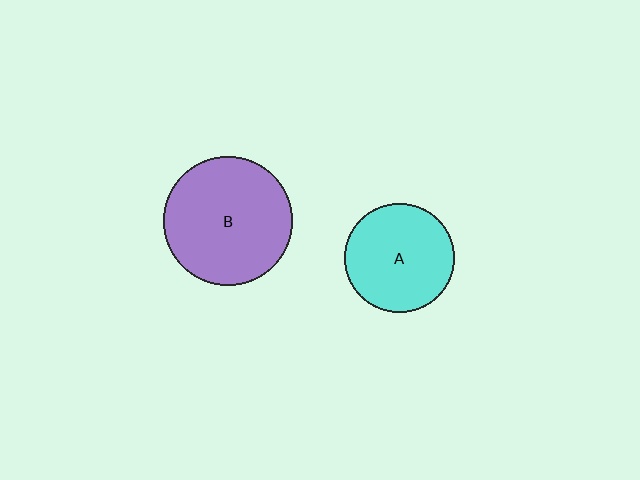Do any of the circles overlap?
No, none of the circles overlap.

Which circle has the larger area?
Circle B (purple).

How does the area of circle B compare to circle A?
Approximately 1.4 times.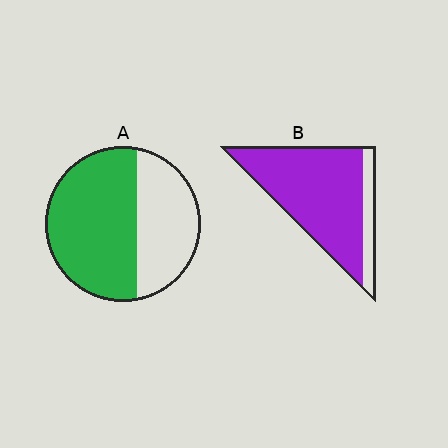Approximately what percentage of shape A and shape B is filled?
A is approximately 60% and B is approximately 85%.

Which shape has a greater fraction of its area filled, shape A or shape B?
Shape B.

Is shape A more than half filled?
Yes.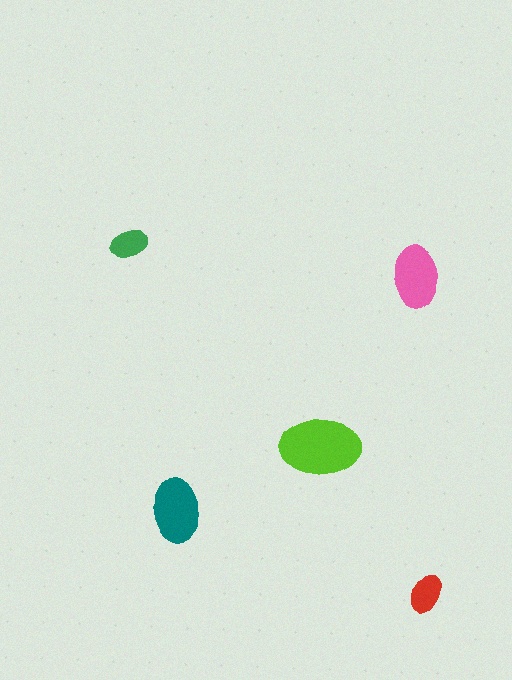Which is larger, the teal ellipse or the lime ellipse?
The lime one.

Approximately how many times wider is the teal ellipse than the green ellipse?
About 1.5 times wider.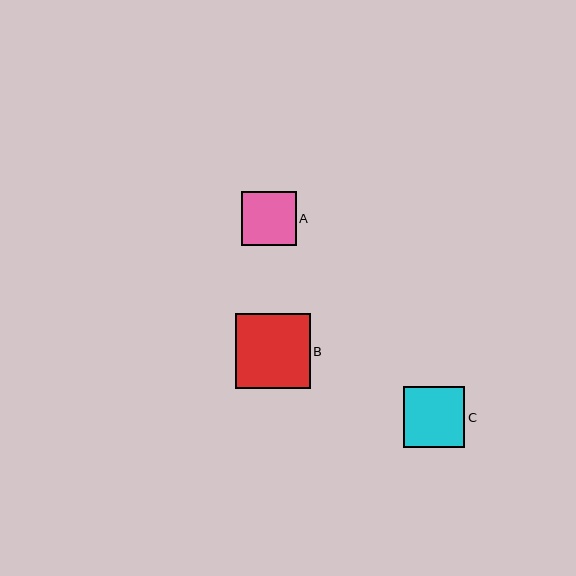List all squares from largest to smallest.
From largest to smallest: B, C, A.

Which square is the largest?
Square B is the largest with a size of approximately 75 pixels.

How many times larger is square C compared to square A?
Square C is approximately 1.1 times the size of square A.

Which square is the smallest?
Square A is the smallest with a size of approximately 54 pixels.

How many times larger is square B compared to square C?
Square B is approximately 1.2 times the size of square C.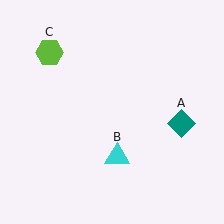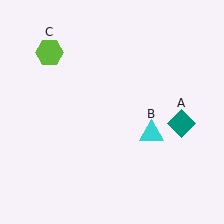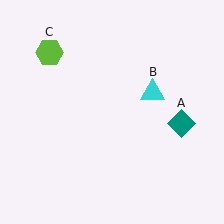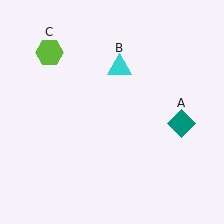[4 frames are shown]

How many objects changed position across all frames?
1 object changed position: cyan triangle (object B).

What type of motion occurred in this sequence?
The cyan triangle (object B) rotated counterclockwise around the center of the scene.